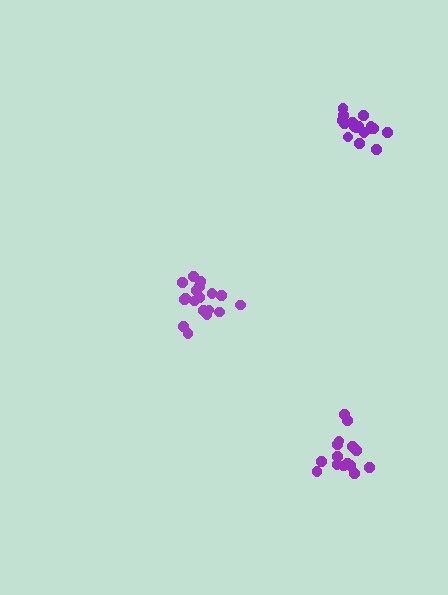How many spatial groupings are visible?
There are 3 spatial groupings.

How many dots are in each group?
Group 1: 18 dots, Group 2: 15 dots, Group 3: 18 dots (51 total).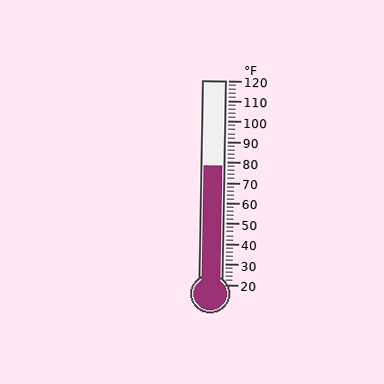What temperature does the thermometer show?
The thermometer shows approximately 78°F.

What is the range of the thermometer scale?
The thermometer scale ranges from 20°F to 120°F.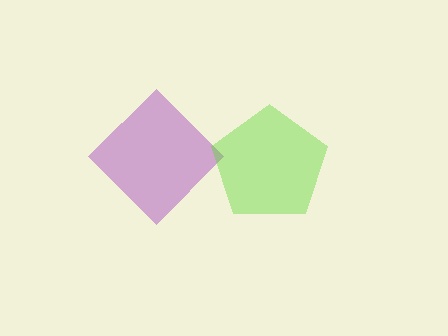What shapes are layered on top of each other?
The layered shapes are: a purple diamond, a lime pentagon.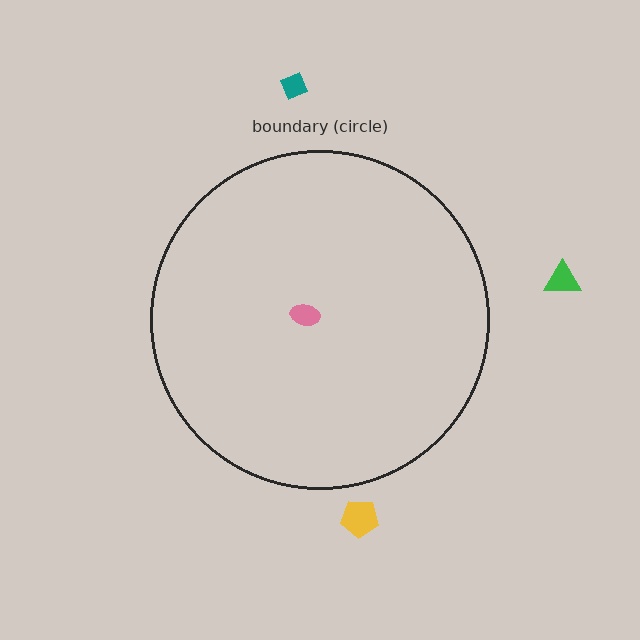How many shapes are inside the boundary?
1 inside, 3 outside.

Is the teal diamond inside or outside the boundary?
Outside.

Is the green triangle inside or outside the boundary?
Outside.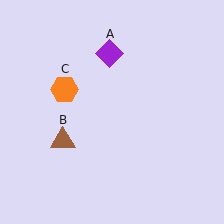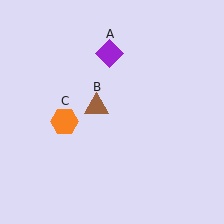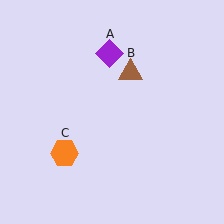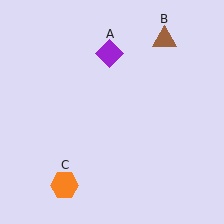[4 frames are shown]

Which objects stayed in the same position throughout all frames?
Purple diamond (object A) remained stationary.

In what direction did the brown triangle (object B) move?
The brown triangle (object B) moved up and to the right.